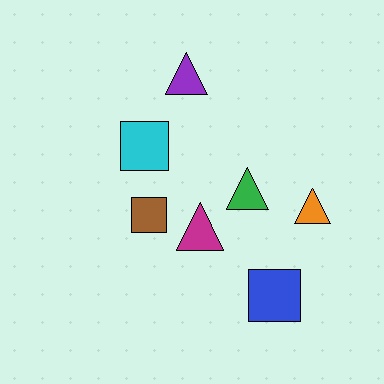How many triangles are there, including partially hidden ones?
There are 4 triangles.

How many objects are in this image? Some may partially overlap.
There are 7 objects.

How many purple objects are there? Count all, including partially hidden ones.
There is 1 purple object.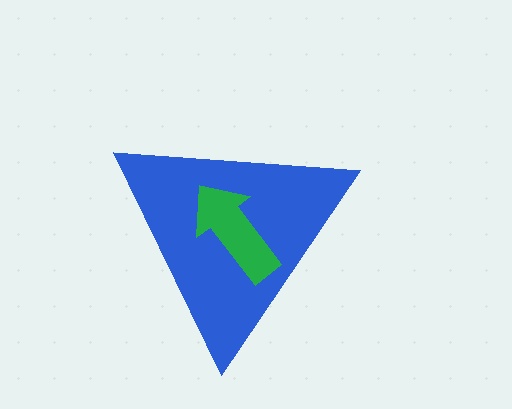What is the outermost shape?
The blue triangle.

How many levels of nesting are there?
2.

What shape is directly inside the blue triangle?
The green arrow.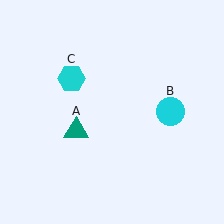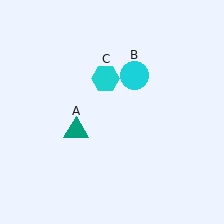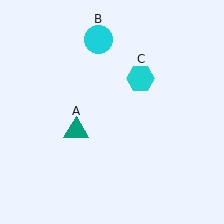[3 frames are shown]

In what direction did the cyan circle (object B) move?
The cyan circle (object B) moved up and to the left.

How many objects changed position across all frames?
2 objects changed position: cyan circle (object B), cyan hexagon (object C).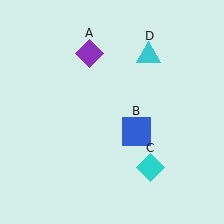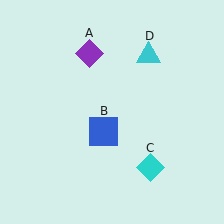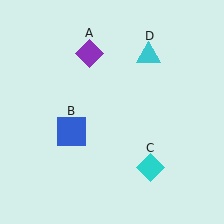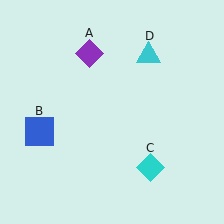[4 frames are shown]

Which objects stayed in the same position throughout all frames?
Purple diamond (object A) and cyan diamond (object C) and cyan triangle (object D) remained stationary.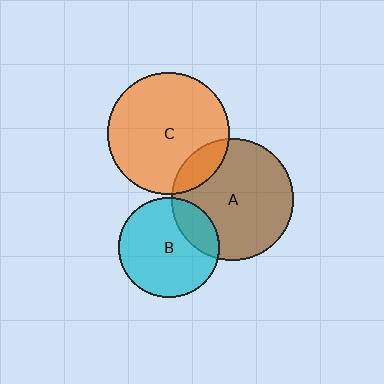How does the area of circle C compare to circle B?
Approximately 1.5 times.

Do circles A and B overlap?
Yes.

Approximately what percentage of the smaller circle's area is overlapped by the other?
Approximately 20%.